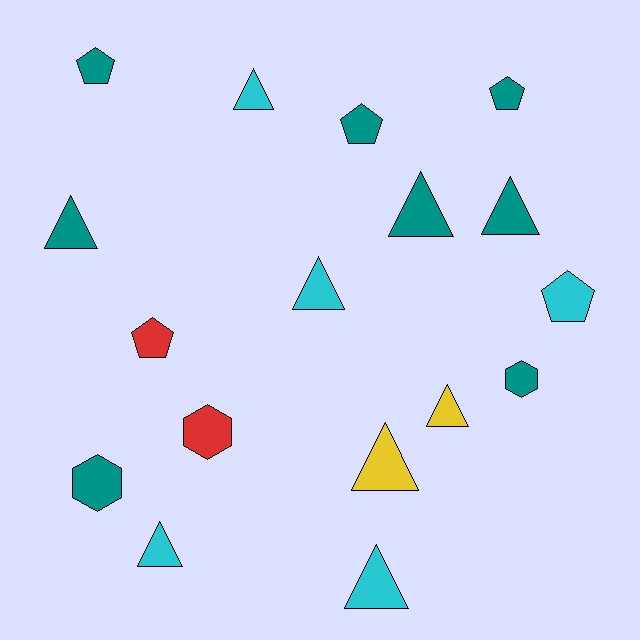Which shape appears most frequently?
Triangle, with 9 objects.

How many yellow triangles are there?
There are 2 yellow triangles.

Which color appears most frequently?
Teal, with 8 objects.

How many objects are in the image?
There are 17 objects.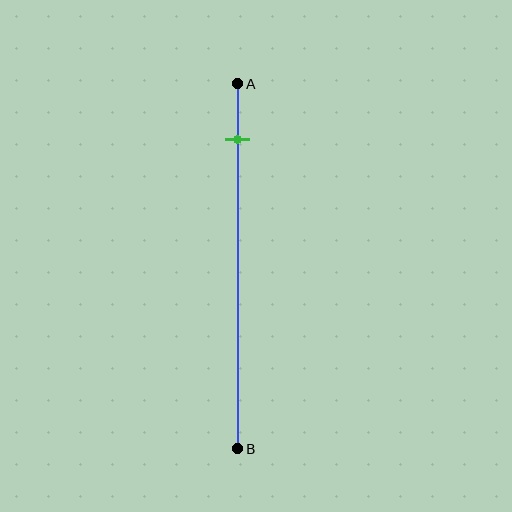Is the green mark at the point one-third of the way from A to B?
No, the mark is at about 15% from A, not at the 33% one-third point.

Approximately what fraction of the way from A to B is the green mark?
The green mark is approximately 15% of the way from A to B.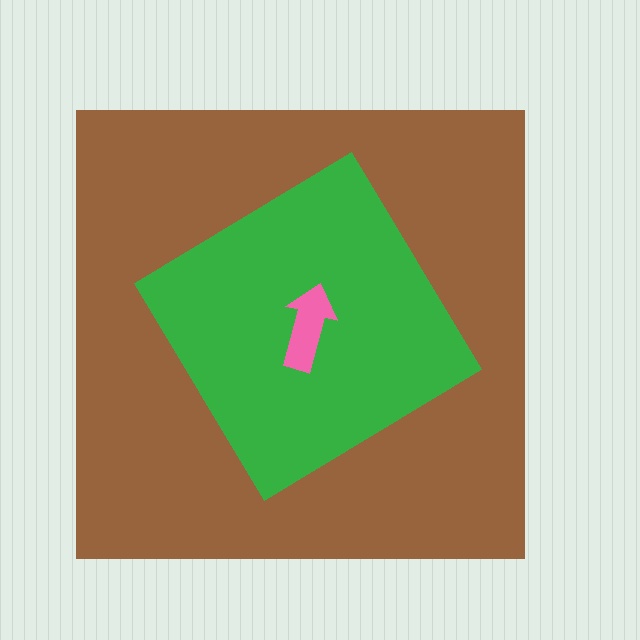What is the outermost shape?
The brown square.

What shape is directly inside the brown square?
The green diamond.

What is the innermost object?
The pink arrow.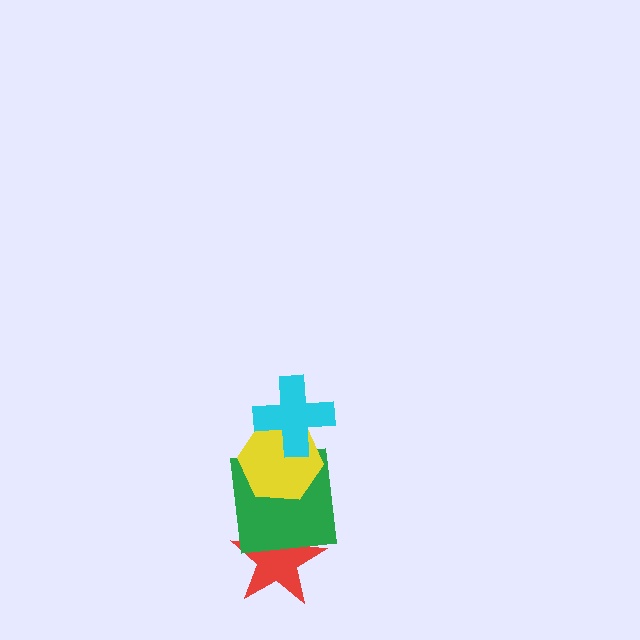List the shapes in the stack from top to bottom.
From top to bottom: the cyan cross, the yellow hexagon, the green square, the red star.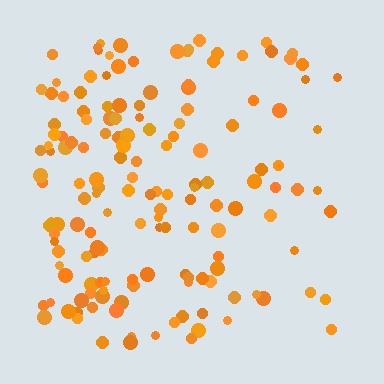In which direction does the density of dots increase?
From right to left, with the left side densest.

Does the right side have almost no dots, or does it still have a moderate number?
Still a moderate number, just noticeably fewer than the left.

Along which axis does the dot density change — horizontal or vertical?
Horizontal.